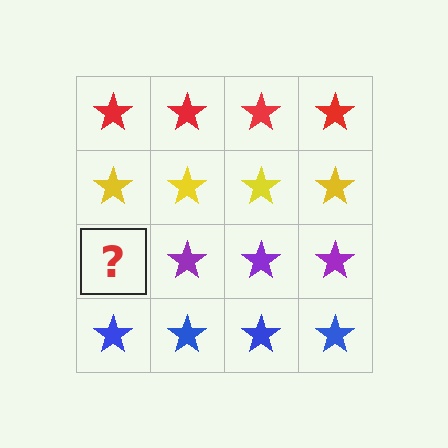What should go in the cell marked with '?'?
The missing cell should contain a purple star.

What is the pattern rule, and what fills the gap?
The rule is that each row has a consistent color. The gap should be filled with a purple star.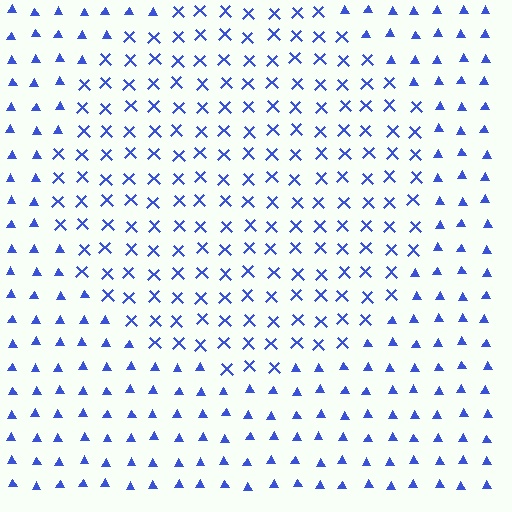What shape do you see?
I see a circle.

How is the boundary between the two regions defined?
The boundary is defined by a change in element shape: X marks inside vs. triangles outside. All elements share the same color and spacing.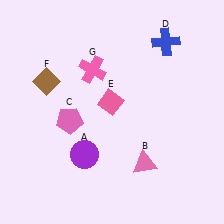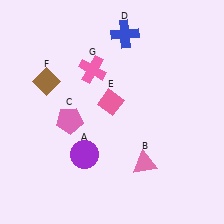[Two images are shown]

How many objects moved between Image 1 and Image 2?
1 object moved between the two images.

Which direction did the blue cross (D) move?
The blue cross (D) moved left.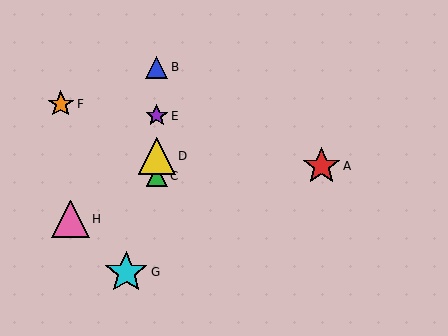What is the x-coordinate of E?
Object E is at x≈157.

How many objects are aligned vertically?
4 objects (B, C, D, E) are aligned vertically.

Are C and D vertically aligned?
Yes, both are at x≈157.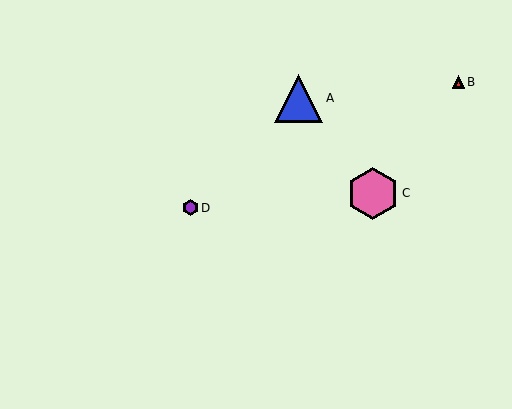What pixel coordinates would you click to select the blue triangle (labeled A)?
Click at (299, 98) to select the blue triangle A.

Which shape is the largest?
The pink hexagon (labeled C) is the largest.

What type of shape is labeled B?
Shape B is a red triangle.